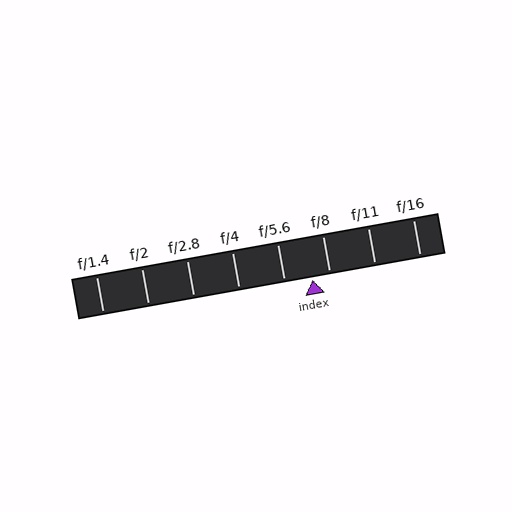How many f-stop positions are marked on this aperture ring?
There are 8 f-stop positions marked.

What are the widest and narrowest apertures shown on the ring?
The widest aperture shown is f/1.4 and the narrowest is f/16.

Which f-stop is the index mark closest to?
The index mark is closest to f/8.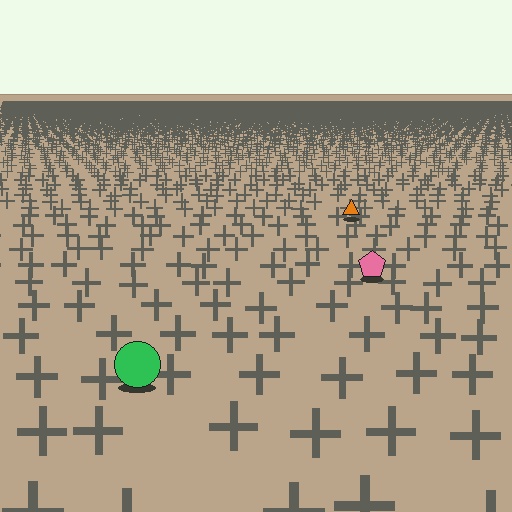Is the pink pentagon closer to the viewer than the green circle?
No. The green circle is closer — you can tell from the texture gradient: the ground texture is coarser near it.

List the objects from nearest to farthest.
From nearest to farthest: the green circle, the pink pentagon, the orange triangle.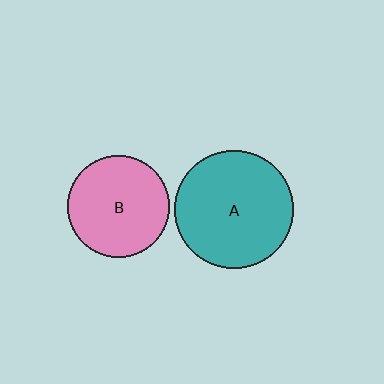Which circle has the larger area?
Circle A (teal).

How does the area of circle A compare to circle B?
Approximately 1.3 times.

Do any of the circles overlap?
No, none of the circles overlap.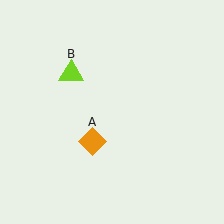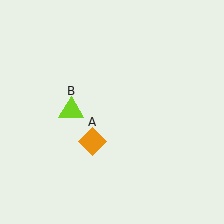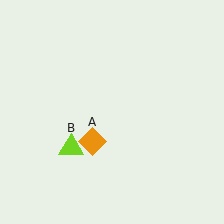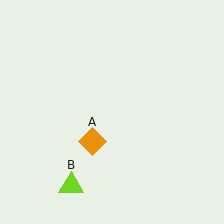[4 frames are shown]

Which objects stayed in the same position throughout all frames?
Orange diamond (object A) remained stationary.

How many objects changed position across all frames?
1 object changed position: lime triangle (object B).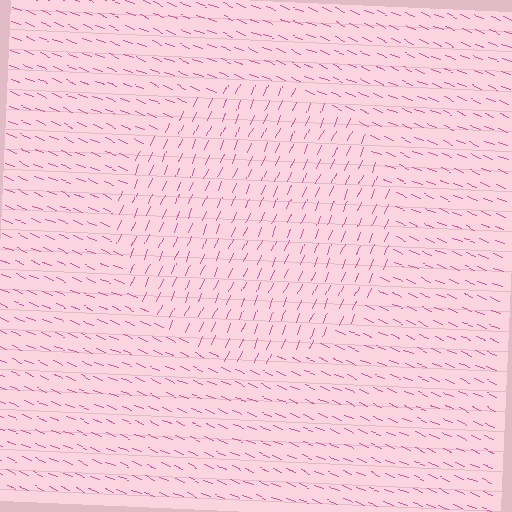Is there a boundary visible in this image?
Yes, there is a texture boundary formed by a change in line orientation.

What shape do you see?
I see a circle.